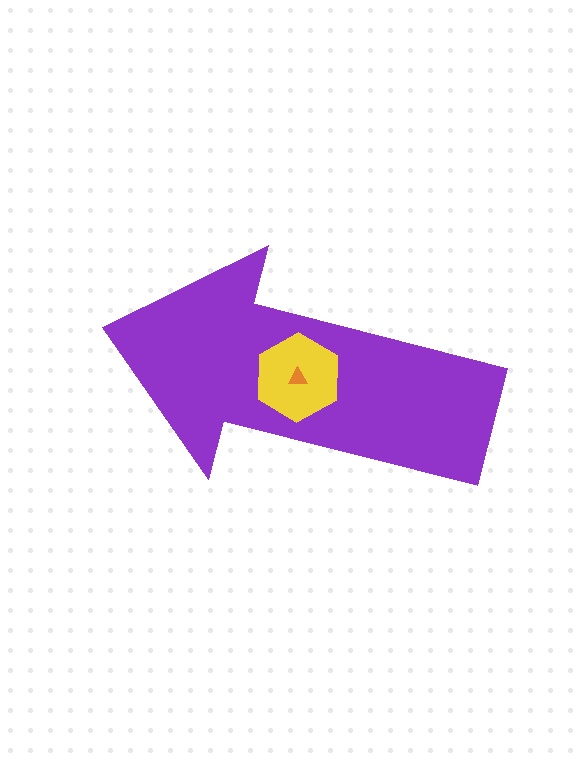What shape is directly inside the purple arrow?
The yellow hexagon.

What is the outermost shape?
The purple arrow.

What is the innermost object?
The orange triangle.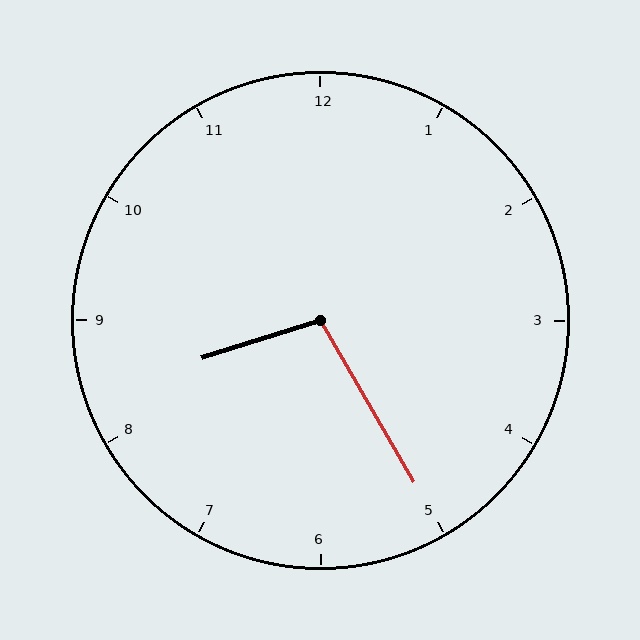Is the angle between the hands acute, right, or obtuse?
It is obtuse.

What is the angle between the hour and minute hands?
Approximately 102 degrees.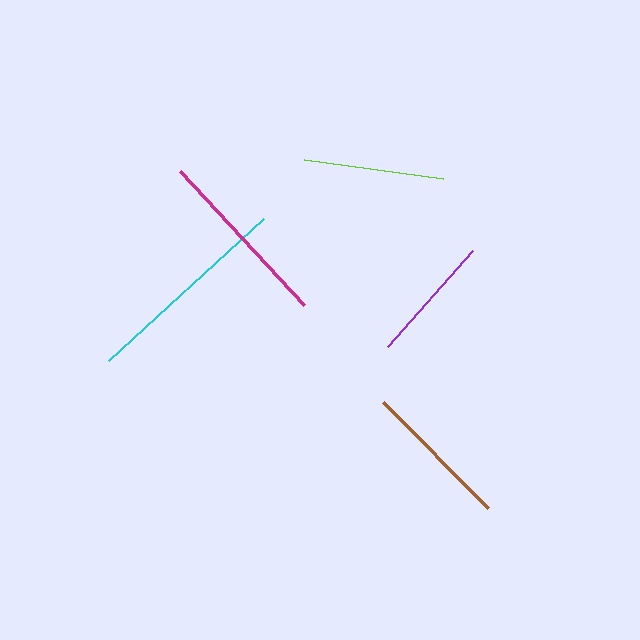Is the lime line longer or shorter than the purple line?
The lime line is longer than the purple line.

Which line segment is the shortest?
The purple line is the shortest at approximately 129 pixels.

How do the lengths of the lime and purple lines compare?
The lime and purple lines are approximately the same length.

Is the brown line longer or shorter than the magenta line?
The magenta line is longer than the brown line.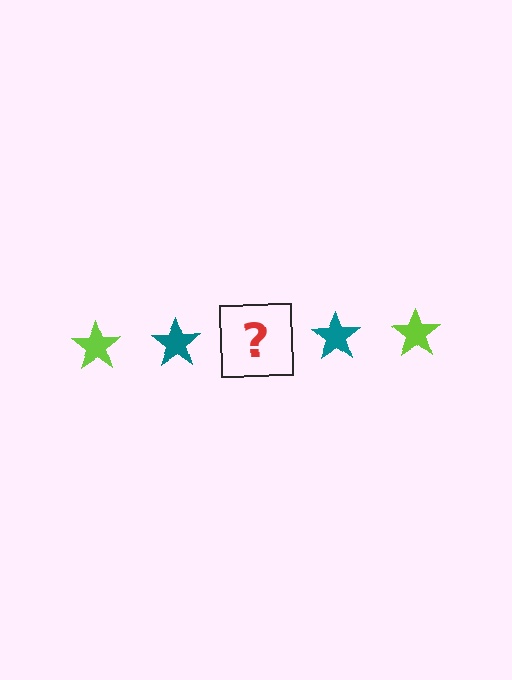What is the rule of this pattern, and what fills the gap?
The rule is that the pattern cycles through lime, teal stars. The gap should be filled with a lime star.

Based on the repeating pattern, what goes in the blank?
The blank should be a lime star.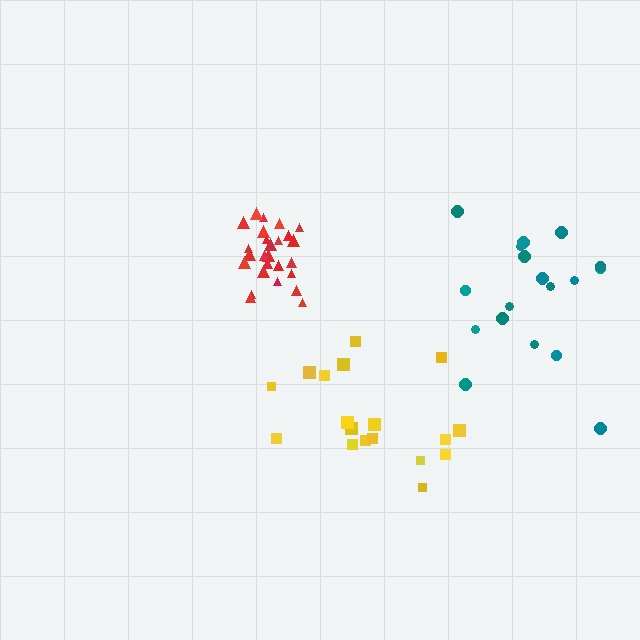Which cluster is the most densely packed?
Red.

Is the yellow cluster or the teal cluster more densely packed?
Teal.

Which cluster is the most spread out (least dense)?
Yellow.